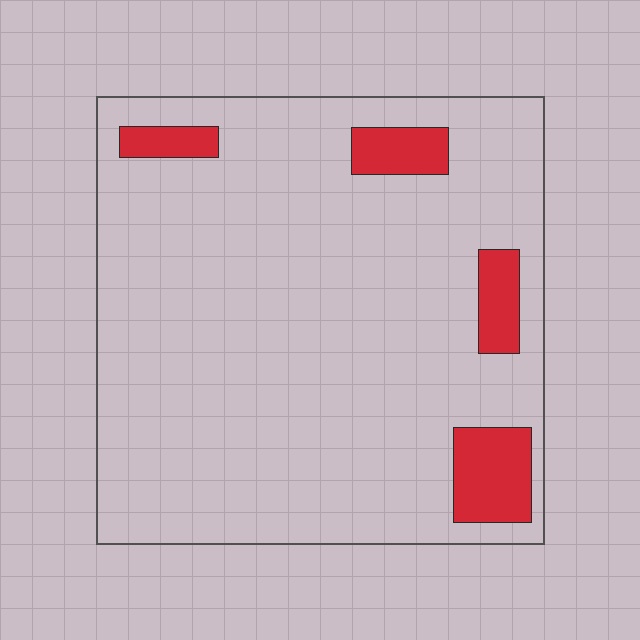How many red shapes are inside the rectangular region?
4.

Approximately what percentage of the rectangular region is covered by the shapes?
Approximately 10%.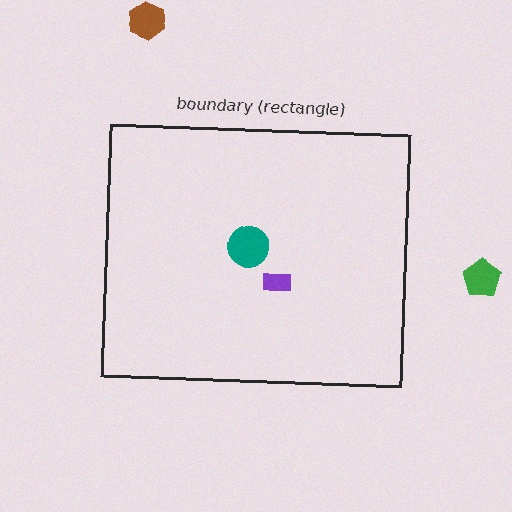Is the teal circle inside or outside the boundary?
Inside.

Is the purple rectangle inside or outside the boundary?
Inside.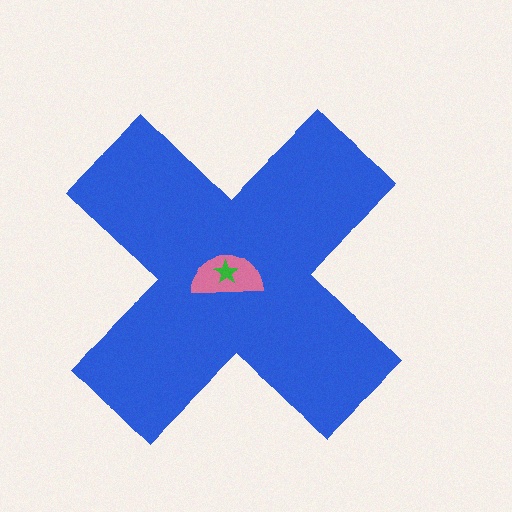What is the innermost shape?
The green star.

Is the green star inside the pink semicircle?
Yes.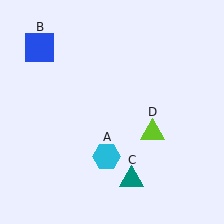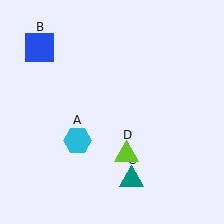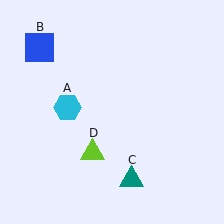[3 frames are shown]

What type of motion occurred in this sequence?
The cyan hexagon (object A), lime triangle (object D) rotated clockwise around the center of the scene.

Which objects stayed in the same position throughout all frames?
Blue square (object B) and teal triangle (object C) remained stationary.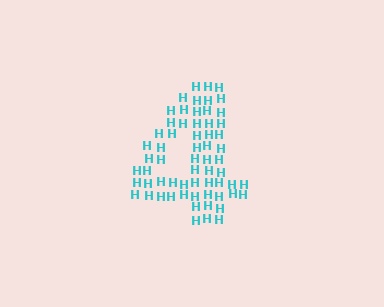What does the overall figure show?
The overall figure shows the digit 4.